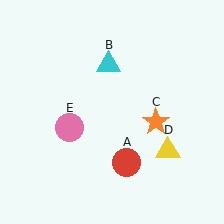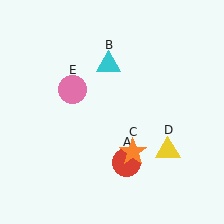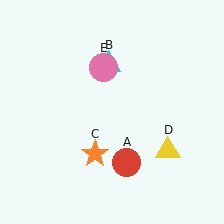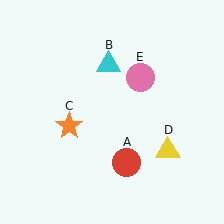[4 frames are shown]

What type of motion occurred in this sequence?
The orange star (object C), pink circle (object E) rotated clockwise around the center of the scene.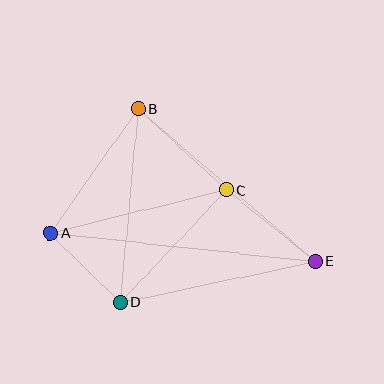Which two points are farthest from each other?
Points A and E are farthest from each other.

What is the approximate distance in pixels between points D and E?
The distance between D and E is approximately 200 pixels.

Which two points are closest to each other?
Points A and D are closest to each other.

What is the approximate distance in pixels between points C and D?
The distance between C and D is approximately 155 pixels.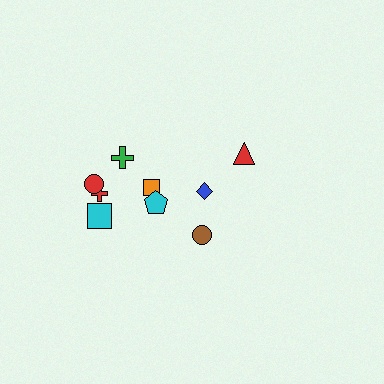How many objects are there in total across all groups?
There are 9 objects.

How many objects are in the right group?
There are 3 objects.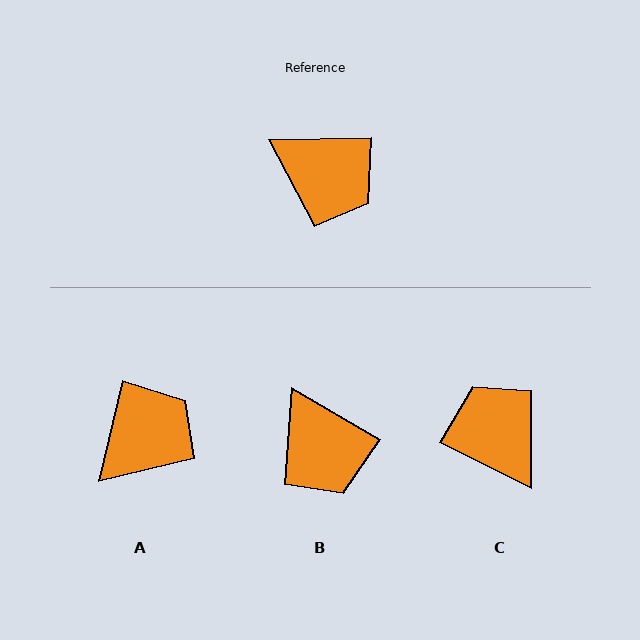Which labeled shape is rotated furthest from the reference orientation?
C, about 153 degrees away.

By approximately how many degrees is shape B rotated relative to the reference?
Approximately 32 degrees clockwise.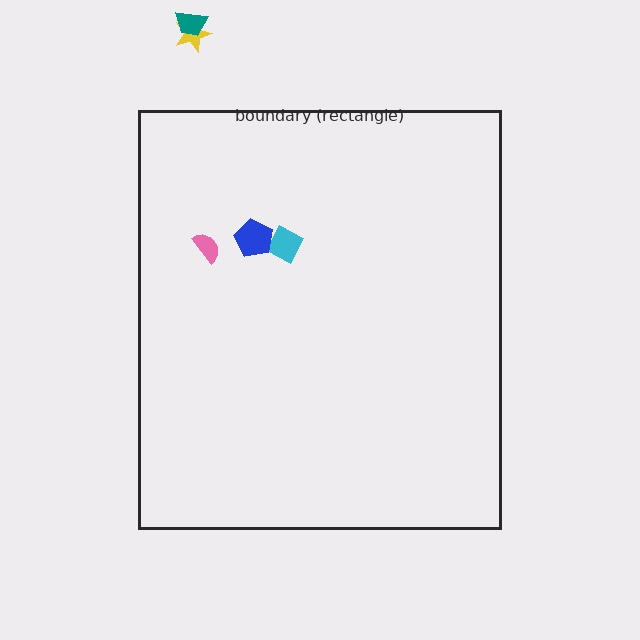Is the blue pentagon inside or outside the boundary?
Inside.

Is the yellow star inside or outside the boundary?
Outside.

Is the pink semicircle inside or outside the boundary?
Inside.